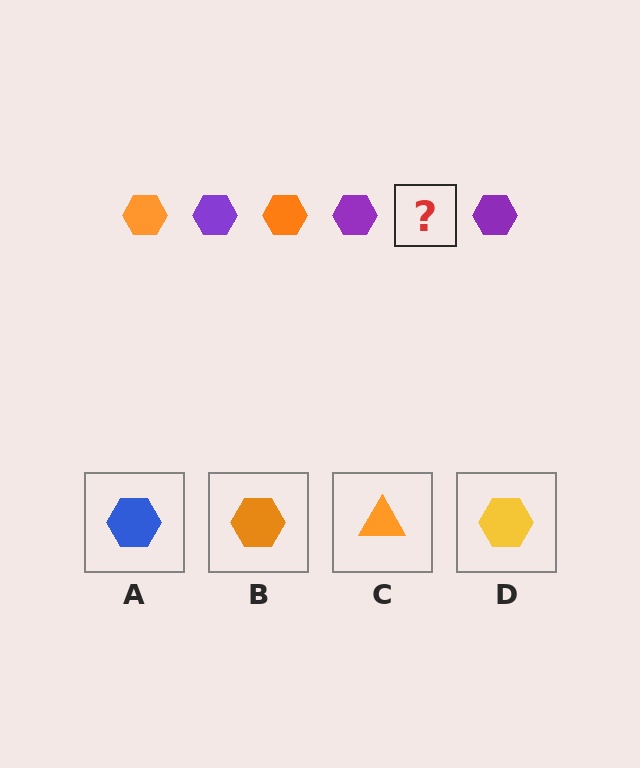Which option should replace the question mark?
Option B.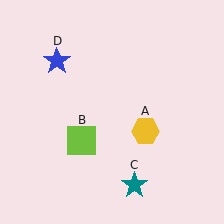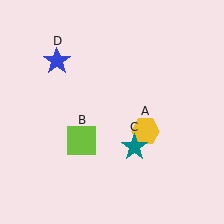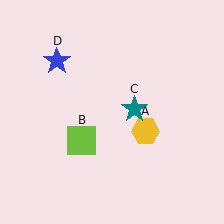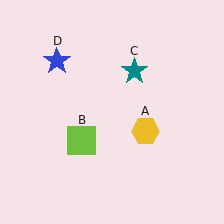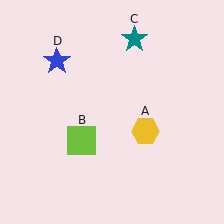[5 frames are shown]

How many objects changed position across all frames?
1 object changed position: teal star (object C).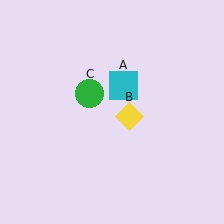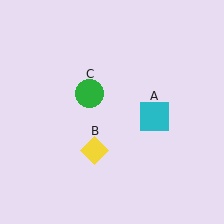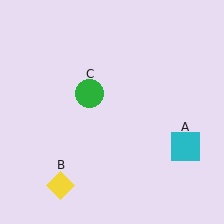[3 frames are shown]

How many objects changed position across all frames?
2 objects changed position: cyan square (object A), yellow diamond (object B).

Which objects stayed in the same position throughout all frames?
Green circle (object C) remained stationary.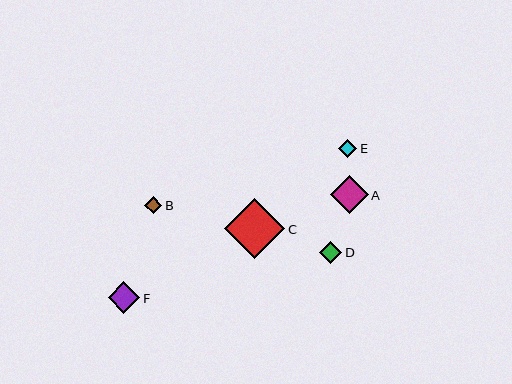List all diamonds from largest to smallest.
From largest to smallest: C, A, F, D, E, B.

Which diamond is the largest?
Diamond C is the largest with a size of approximately 60 pixels.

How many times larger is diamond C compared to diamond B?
Diamond C is approximately 3.5 times the size of diamond B.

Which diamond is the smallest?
Diamond B is the smallest with a size of approximately 17 pixels.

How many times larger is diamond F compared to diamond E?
Diamond F is approximately 1.7 times the size of diamond E.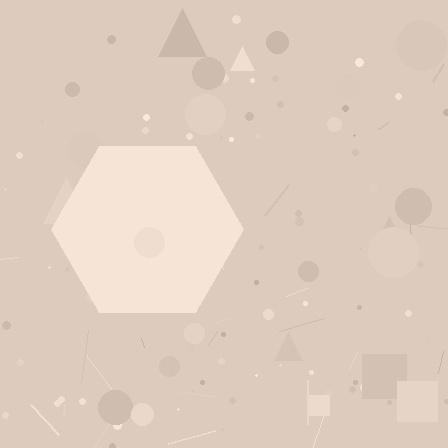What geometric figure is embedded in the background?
A hexagon is embedded in the background.